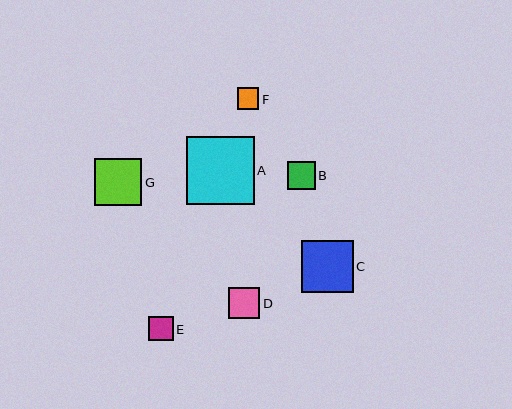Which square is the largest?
Square A is the largest with a size of approximately 68 pixels.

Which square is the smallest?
Square F is the smallest with a size of approximately 22 pixels.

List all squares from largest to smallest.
From largest to smallest: A, C, G, D, B, E, F.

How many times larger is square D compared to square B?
Square D is approximately 1.1 times the size of square B.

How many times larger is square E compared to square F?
Square E is approximately 1.1 times the size of square F.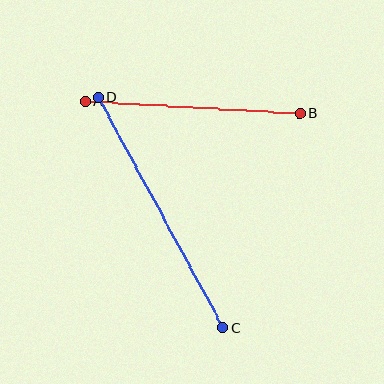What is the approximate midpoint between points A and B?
The midpoint is at approximately (193, 107) pixels.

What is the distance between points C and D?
The distance is approximately 262 pixels.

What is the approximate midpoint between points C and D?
The midpoint is at approximately (160, 212) pixels.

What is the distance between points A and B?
The distance is approximately 215 pixels.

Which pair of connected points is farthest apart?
Points C and D are farthest apart.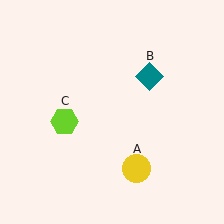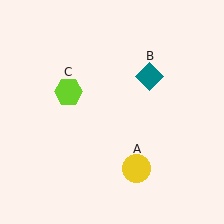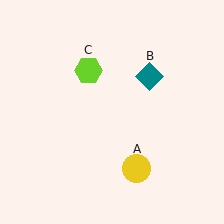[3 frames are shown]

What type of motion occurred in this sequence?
The lime hexagon (object C) rotated clockwise around the center of the scene.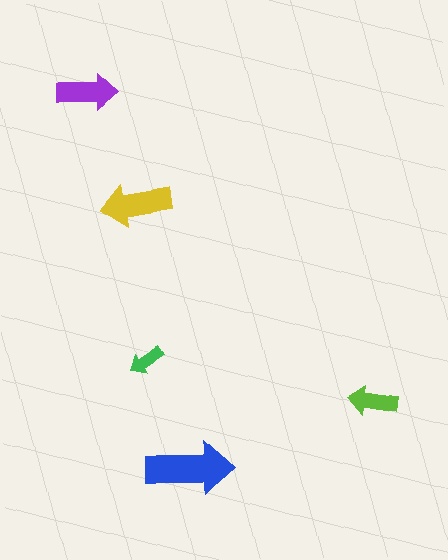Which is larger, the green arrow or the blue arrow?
The blue one.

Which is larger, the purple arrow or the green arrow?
The purple one.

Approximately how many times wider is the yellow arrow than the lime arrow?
About 1.5 times wider.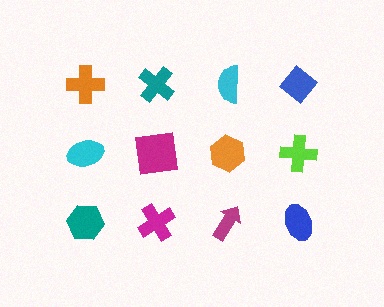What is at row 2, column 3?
An orange hexagon.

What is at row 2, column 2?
A magenta square.